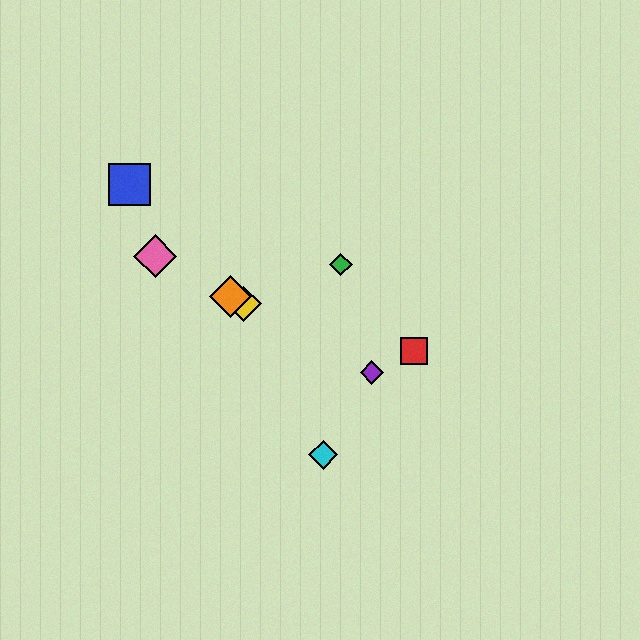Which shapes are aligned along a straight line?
The yellow diamond, the purple diamond, the orange diamond, the pink diamond are aligned along a straight line.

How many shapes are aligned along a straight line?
4 shapes (the yellow diamond, the purple diamond, the orange diamond, the pink diamond) are aligned along a straight line.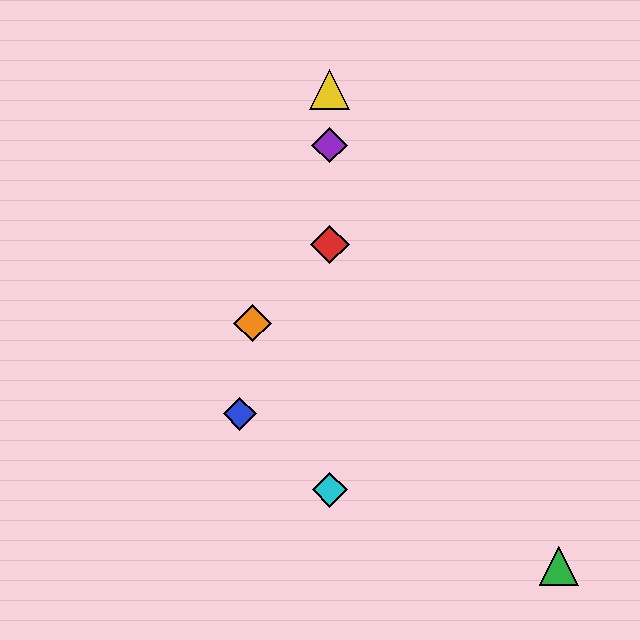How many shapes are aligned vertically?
4 shapes (the red diamond, the yellow triangle, the purple diamond, the cyan diamond) are aligned vertically.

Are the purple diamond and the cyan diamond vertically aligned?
Yes, both are at x≈330.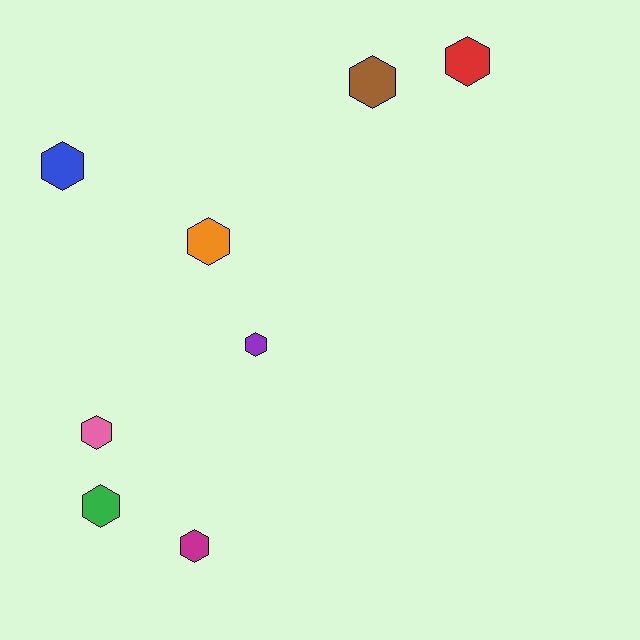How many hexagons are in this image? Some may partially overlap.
There are 8 hexagons.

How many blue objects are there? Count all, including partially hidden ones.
There is 1 blue object.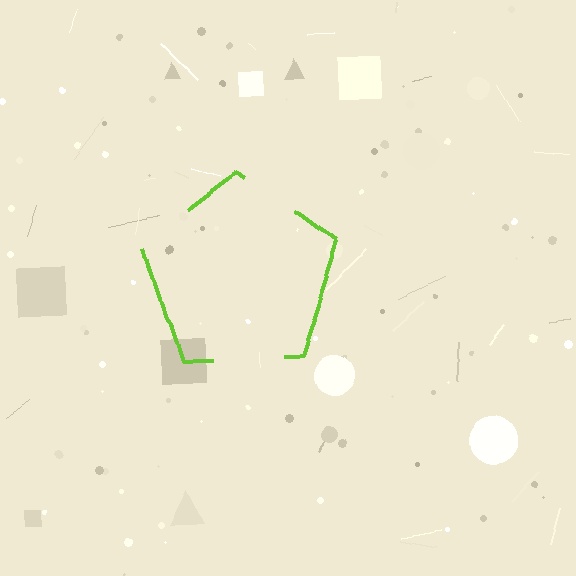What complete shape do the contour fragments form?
The contour fragments form a pentagon.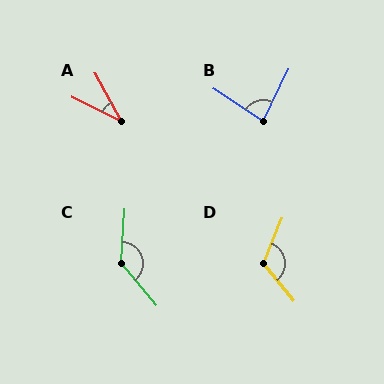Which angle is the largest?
C, at approximately 136 degrees.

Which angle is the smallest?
A, at approximately 35 degrees.